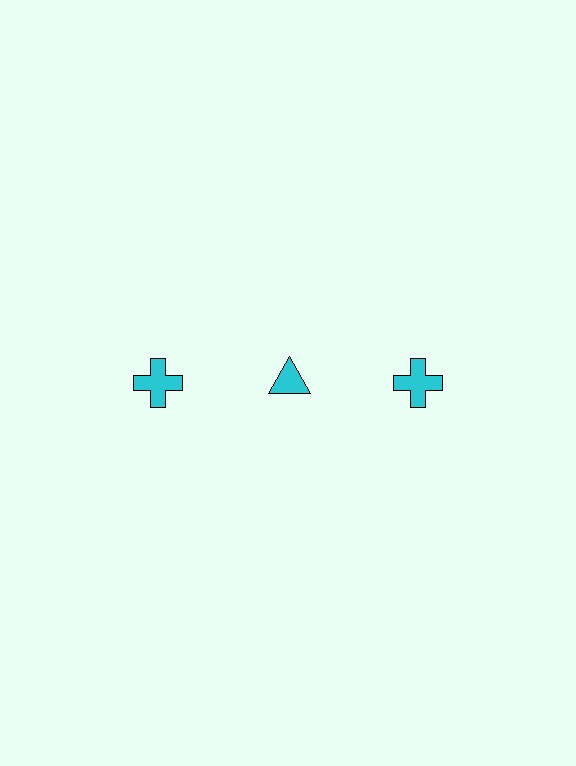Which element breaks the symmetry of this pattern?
The cyan triangle in the top row, second from left column breaks the symmetry. All other shapes are cyan crosses.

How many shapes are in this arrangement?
There are 3 shapes arranged in a grid pattern.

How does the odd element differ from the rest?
It has a different shape: triangle instead of cross.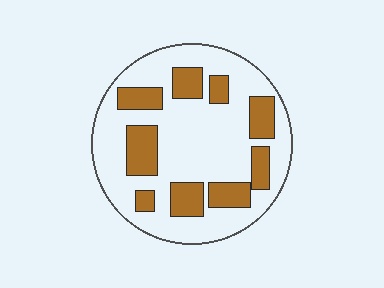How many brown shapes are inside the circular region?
9.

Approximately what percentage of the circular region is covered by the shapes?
Approximately 30%.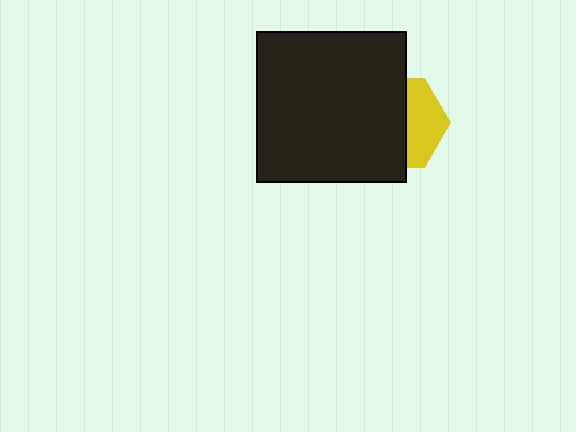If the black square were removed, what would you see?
You would see the complete yellow hexagon.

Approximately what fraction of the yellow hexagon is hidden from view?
Roughly 61% of the yellow hexagon is hidden behind the black square.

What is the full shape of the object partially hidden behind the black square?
The partially hidden object is a yellow hexagon.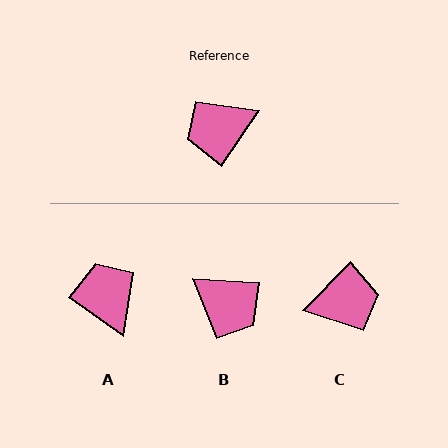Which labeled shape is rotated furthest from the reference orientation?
C, about 169 degrees away.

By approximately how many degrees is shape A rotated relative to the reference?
Approximately 91 degrees clockwise.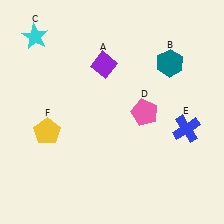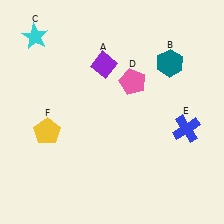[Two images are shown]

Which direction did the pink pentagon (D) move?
The pink pentagon (D) moved up.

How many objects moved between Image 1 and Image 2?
1 object moved between the two images.